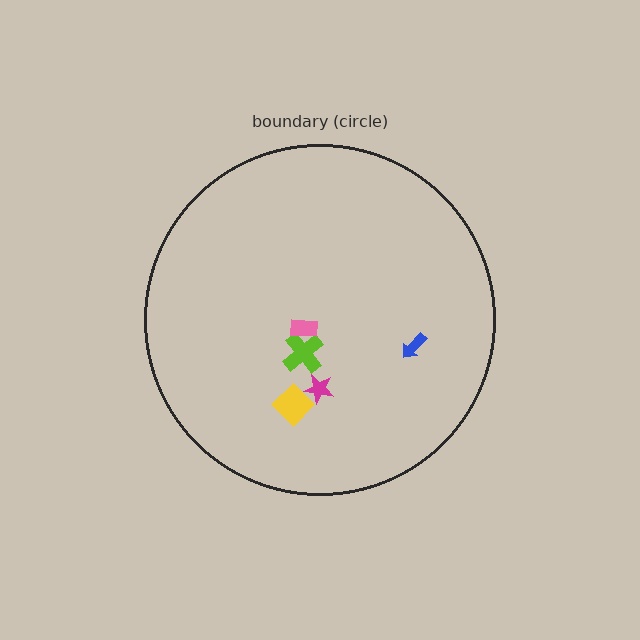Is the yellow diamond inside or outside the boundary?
Inside.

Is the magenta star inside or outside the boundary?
Inside.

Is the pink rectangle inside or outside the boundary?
Inside.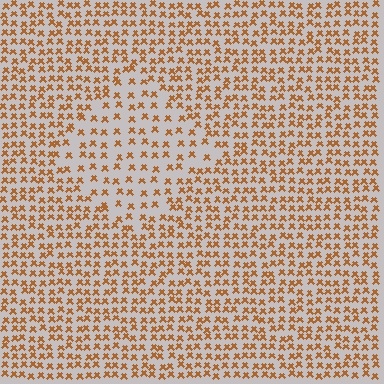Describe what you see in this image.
The image contains small brown elements arranged at two different densities. A diamond-shaped region is visible where the elements are less densely packed than the surrounding area.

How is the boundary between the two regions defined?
The boundary is defined by a change in element density (approximately 1.8x ratio). All elements are the same color, size, and shape.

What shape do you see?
I see a diamond.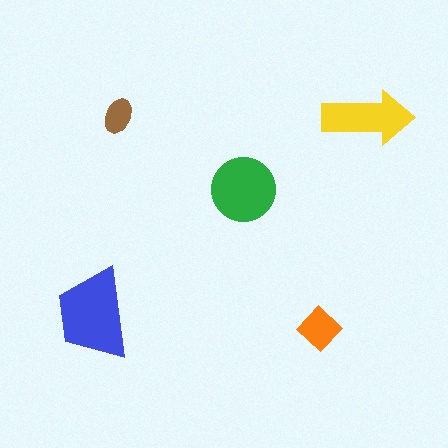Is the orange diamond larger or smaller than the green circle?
Smaller.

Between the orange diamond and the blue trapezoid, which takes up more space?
The blue trapezoid.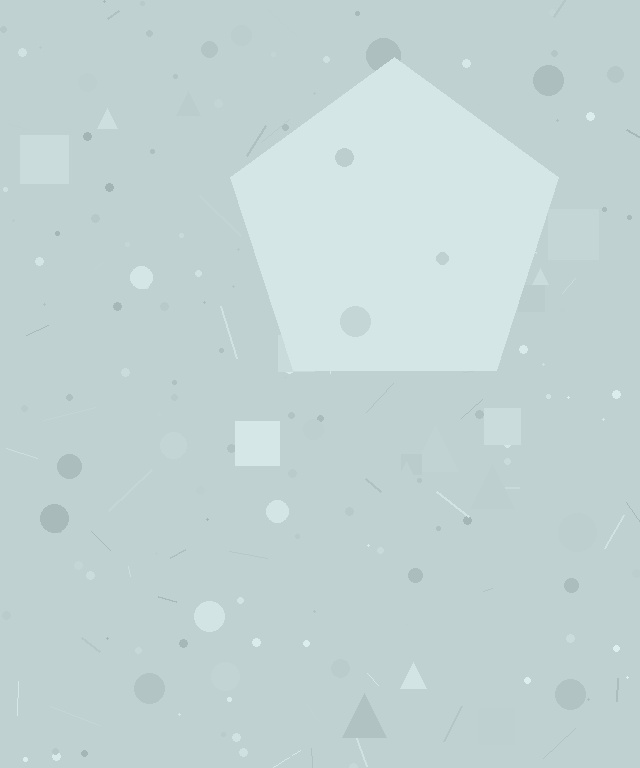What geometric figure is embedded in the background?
A pentagon is embedded in the background.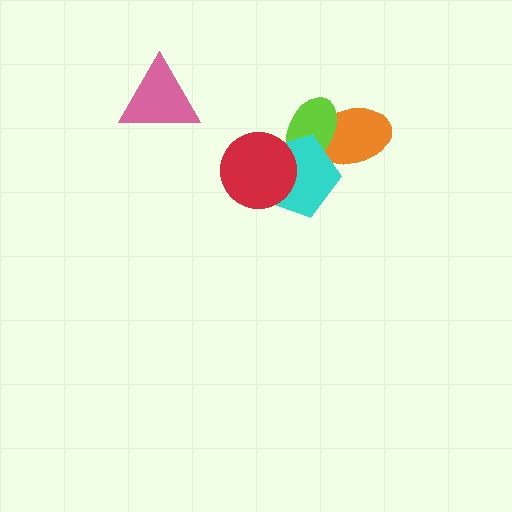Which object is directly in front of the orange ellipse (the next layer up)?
The lime ellipse is directly in front of the orange ellipse.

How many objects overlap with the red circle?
1 object overlaps with the red circle.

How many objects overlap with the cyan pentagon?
3 objects overlap with the cyan pentagon.